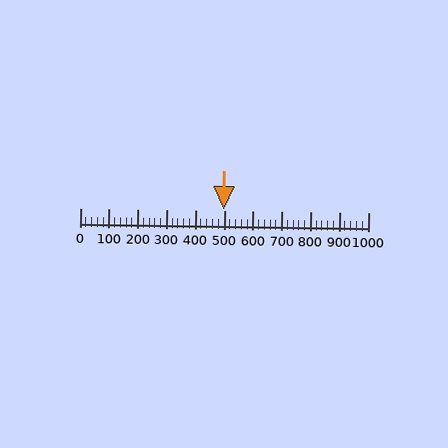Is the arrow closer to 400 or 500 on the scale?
The arrow is closer to 500.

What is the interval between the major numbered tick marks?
The major tick marks are spaced 100 units apart.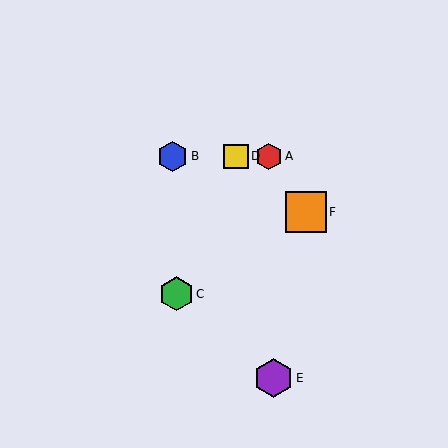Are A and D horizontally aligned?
Yes, both are at y≈156.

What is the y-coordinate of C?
Object C is at y≈294.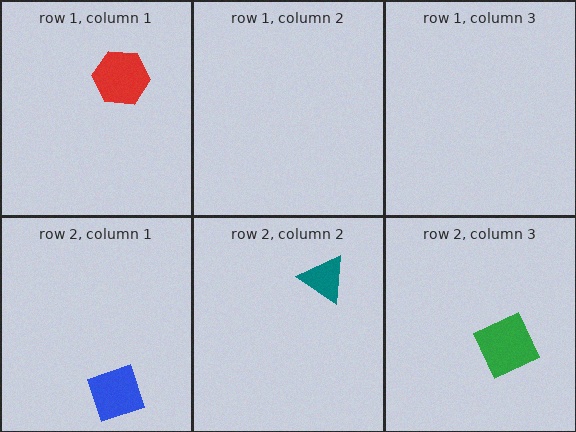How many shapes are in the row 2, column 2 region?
1.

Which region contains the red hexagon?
The row 1, column 1 region.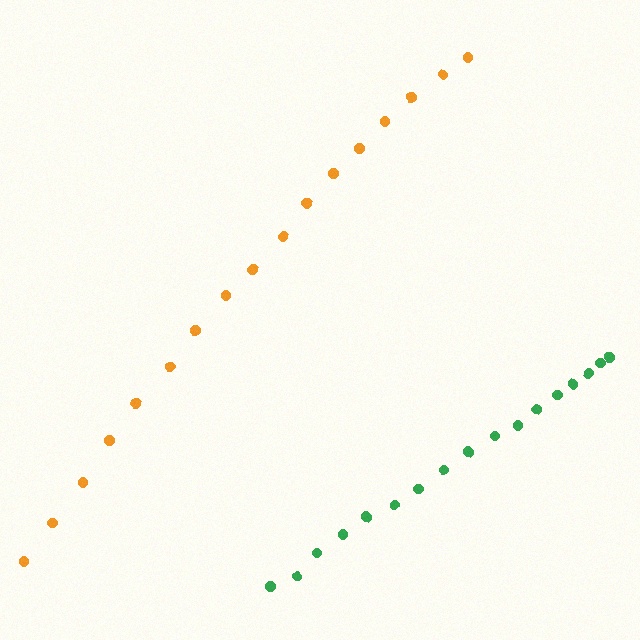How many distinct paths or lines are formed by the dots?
There are 2 distinct paths.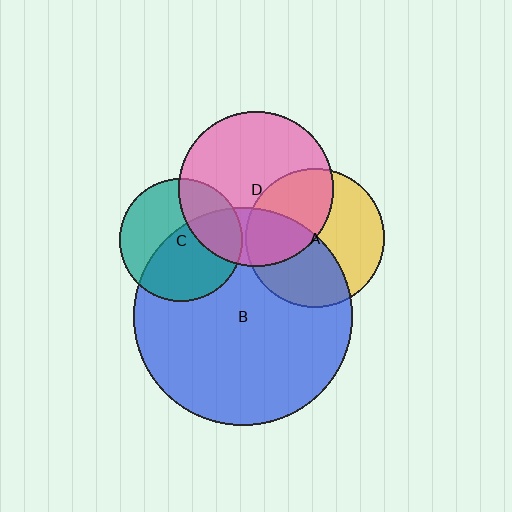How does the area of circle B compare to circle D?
Approximately 2.0 times.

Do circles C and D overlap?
Yes.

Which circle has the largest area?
Circle B (blue).